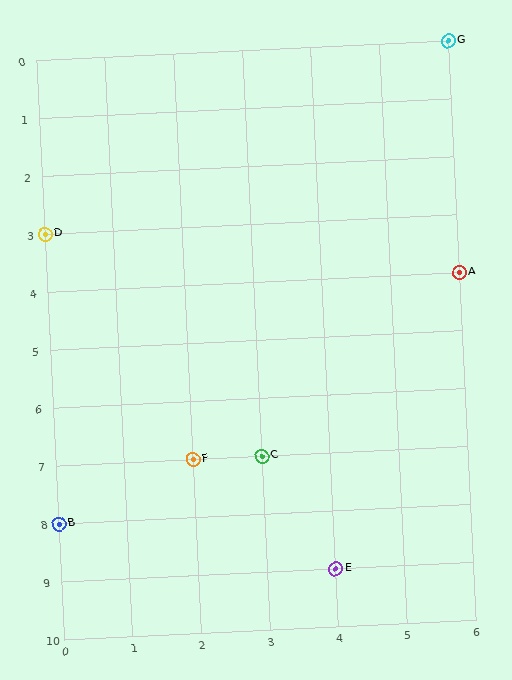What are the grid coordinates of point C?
Point C is at grid coordinates (3, 7).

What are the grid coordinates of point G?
Point G is at grid coordinates (6, 0).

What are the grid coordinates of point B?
Point B is at grid coordinates (0, 8).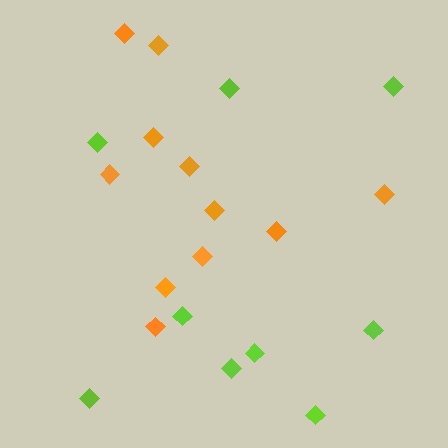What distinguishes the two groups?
There are 2 groups: one group of orange diamonds (11) and one group of lime diamonds (9).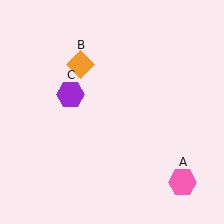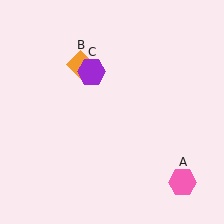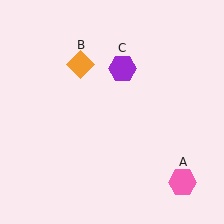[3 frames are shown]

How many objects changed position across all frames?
1 object changed position: purple hexagon (object C).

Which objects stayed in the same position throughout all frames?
Pink hexagon (object A) and orange diamond (object B) remained stationary.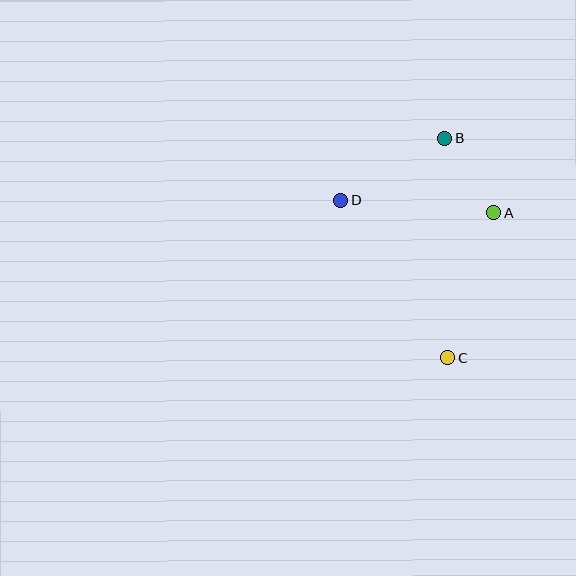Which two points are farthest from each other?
Points B and C are farthest from each other.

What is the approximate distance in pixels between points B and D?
The distance between B and D is approximately 121 pixels.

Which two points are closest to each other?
Points A and B are closest to each other.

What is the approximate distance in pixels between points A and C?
The distance between A and C is approximately 152 pixels.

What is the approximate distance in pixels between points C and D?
The distance between C and D is approximately 192 pixels.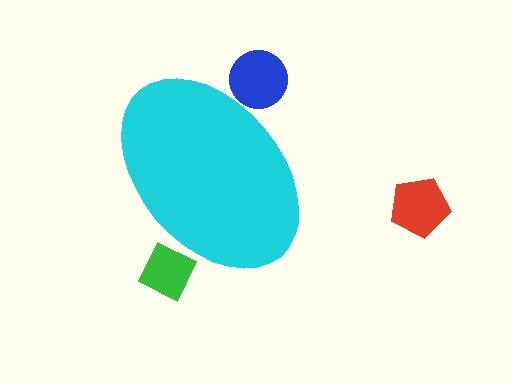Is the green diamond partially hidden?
Yes, the green diamond is partially hidden behind the cyan ellipse.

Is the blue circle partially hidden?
Yes, the blue circle is partially hidden behind the cyan ellipse.